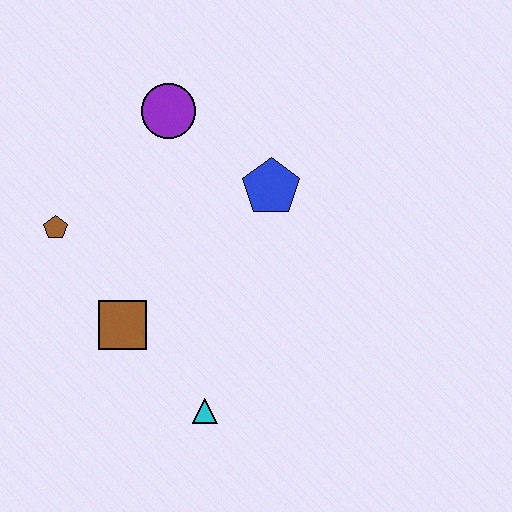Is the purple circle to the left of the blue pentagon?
Yes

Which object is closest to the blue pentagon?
The purple circle is closest to the blue pentagon.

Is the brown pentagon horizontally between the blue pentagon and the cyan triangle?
No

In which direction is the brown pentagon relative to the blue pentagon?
The brown pentagon is to the left of the blue pentagon.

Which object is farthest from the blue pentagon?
The cyan triangle is farthest from the blue pentagon.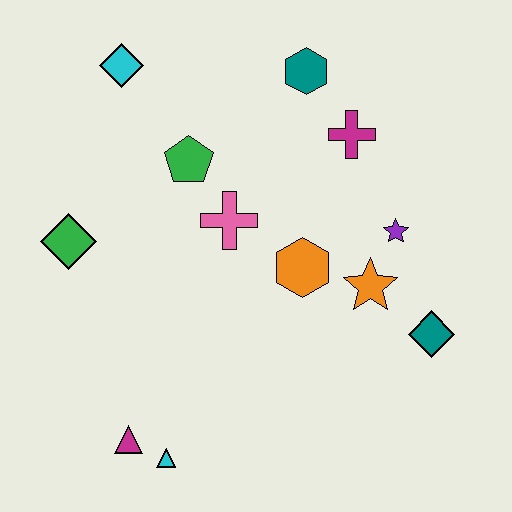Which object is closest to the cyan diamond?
The green pentagon is closest to the cyan diamond.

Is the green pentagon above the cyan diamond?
No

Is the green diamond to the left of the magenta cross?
Yes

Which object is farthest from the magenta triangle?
The teal hexagon is farthest from the magenta triangle.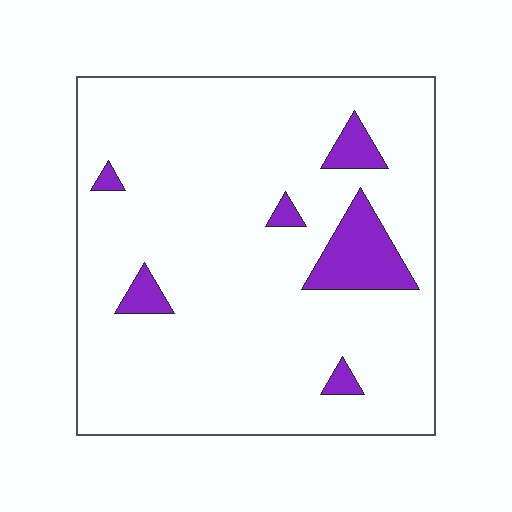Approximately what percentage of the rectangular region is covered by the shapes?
Approximately 10%.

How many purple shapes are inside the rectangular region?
6.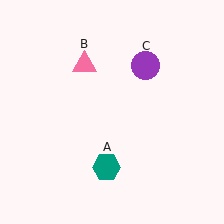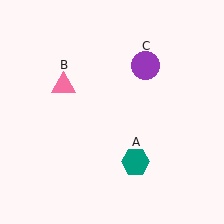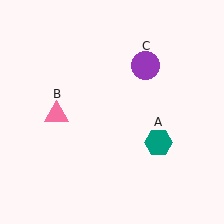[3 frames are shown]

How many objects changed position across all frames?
2 objects changed position: teal hexagon (object A), pink triangle (object B).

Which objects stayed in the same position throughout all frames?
Purple circle (object C) remained stationary.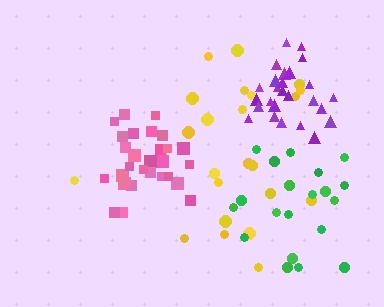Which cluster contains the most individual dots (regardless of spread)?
Pink (28).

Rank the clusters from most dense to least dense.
purple, pink, green, yellow.